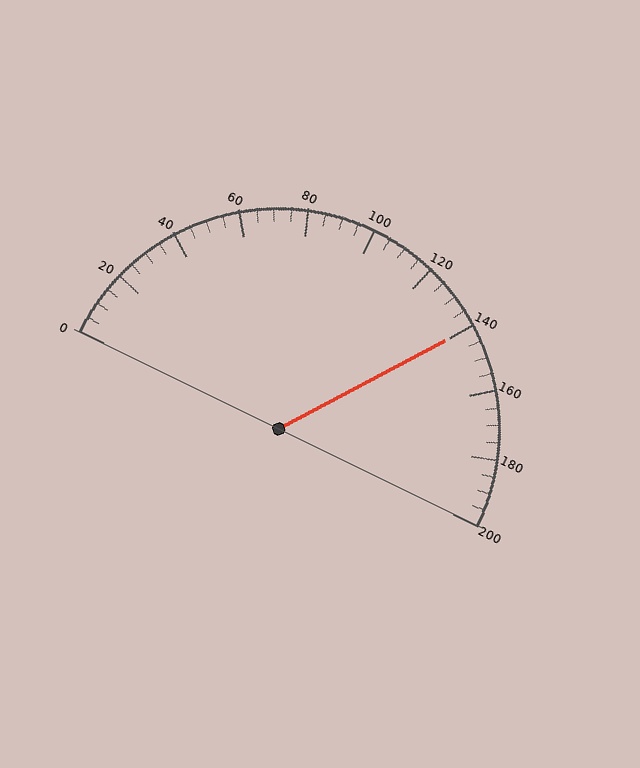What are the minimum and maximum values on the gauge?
The gauge ranges from 0 to 200.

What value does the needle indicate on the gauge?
The needle indicates approximately 140.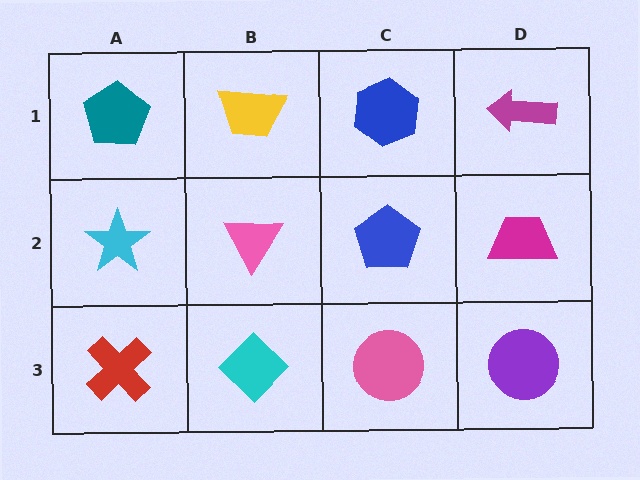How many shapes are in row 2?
4 shapes.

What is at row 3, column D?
A purple circle.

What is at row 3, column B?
A cyan diamond.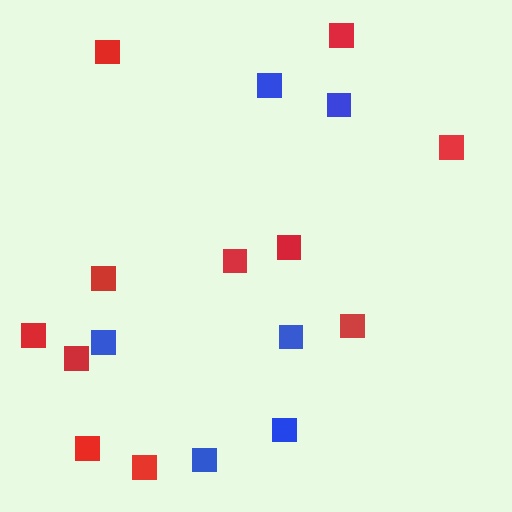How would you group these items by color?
There are 2 groups: one group of red squares (11) and one group of blue squares (6).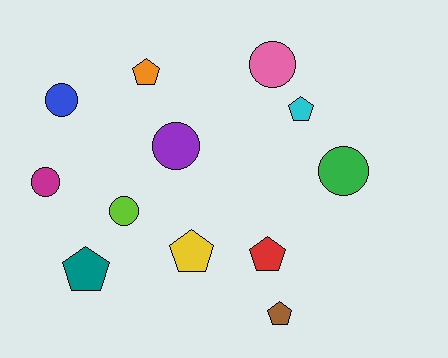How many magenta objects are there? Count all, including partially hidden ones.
There is 1 magenta object.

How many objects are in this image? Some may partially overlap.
There are 12 objects.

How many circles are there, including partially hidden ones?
There are 6 circles.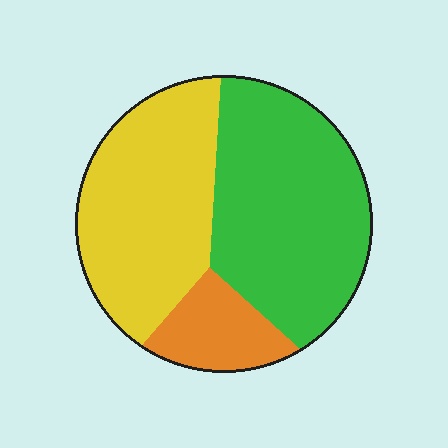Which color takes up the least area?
Orange, at roughly 15%.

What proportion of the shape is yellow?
Yellow takes up about two fifths (2/5) of the shape.